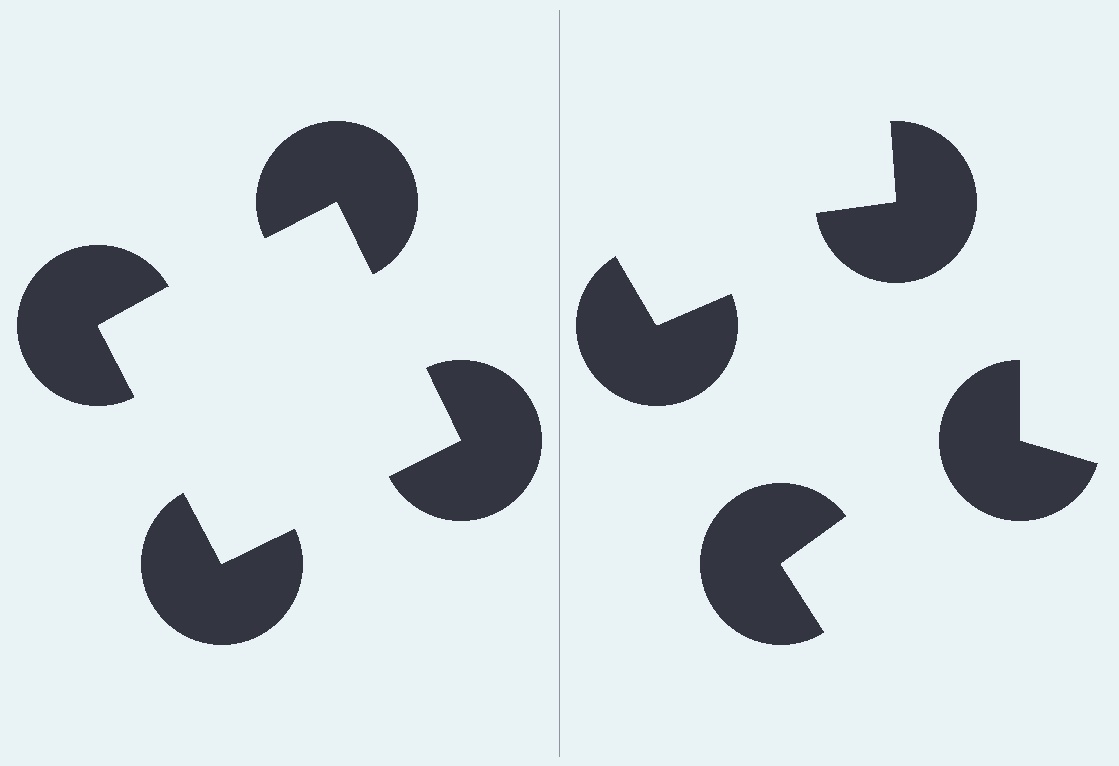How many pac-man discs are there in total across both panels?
8 — 4 on each side.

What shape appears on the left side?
An illusory square.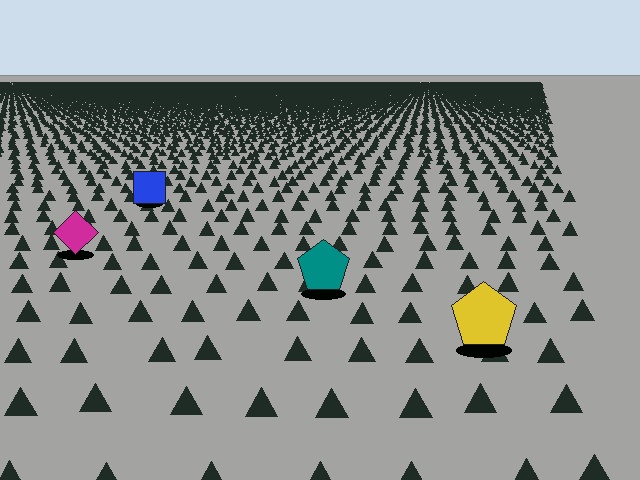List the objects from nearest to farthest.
From nearest to farthest: the yellow pentagon, the teal pentagon, the magenta diamond, the blue square.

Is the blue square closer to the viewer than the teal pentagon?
No. The teal pentagon is closer — you can tell from the texture gradient: the ground texture is coarser near it.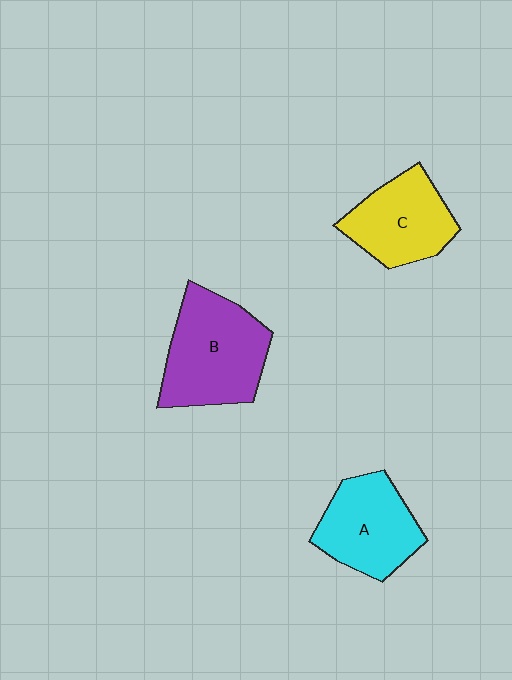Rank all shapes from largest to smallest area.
From largest to smallest: B (purple), A (cyan), C (yellow).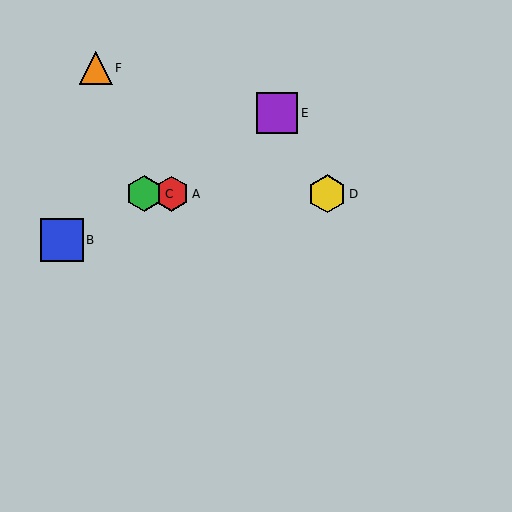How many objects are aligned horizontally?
3 objects (A, C, D) are aligned horizontally.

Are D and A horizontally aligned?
Yes, both are at y≈194.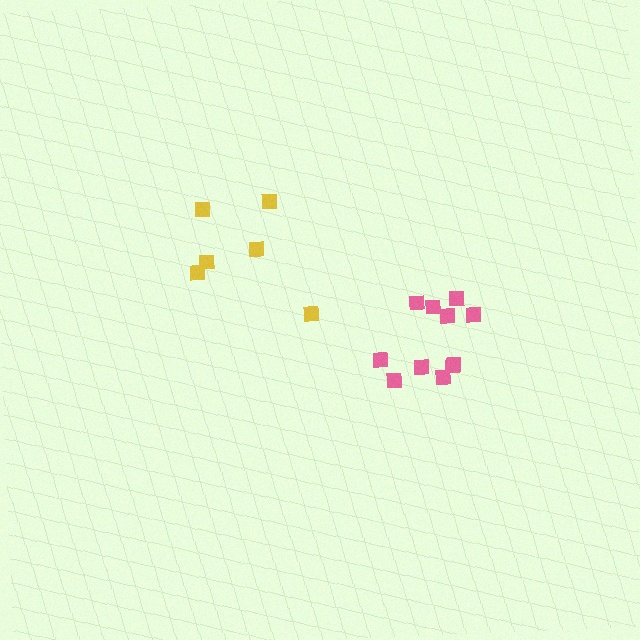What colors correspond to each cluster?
The clusters are colored: yellow, pink.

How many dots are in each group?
Group 1: 6 dots, Group 2: 11 dots (17 total).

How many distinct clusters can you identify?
There are 2 distinct clusters.